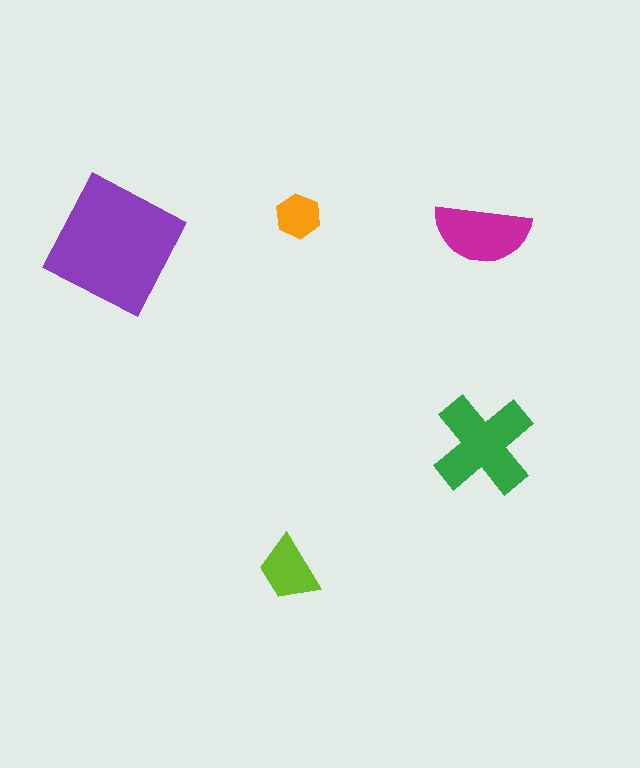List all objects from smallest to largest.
The orange hexagon, the lime trapezoid, the magenta semicircle, the green cross, the purple square.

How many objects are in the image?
There are 5 objects in the image.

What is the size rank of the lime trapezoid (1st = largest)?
4th.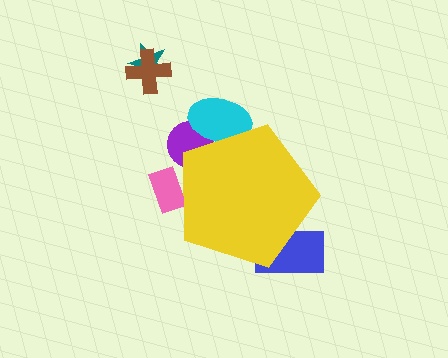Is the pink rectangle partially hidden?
Yes, the pink rectangle is partially hidden behind the yellow pentagon.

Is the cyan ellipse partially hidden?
Yes, the cyan ellipse is partially hidden behind the yellow pentagon.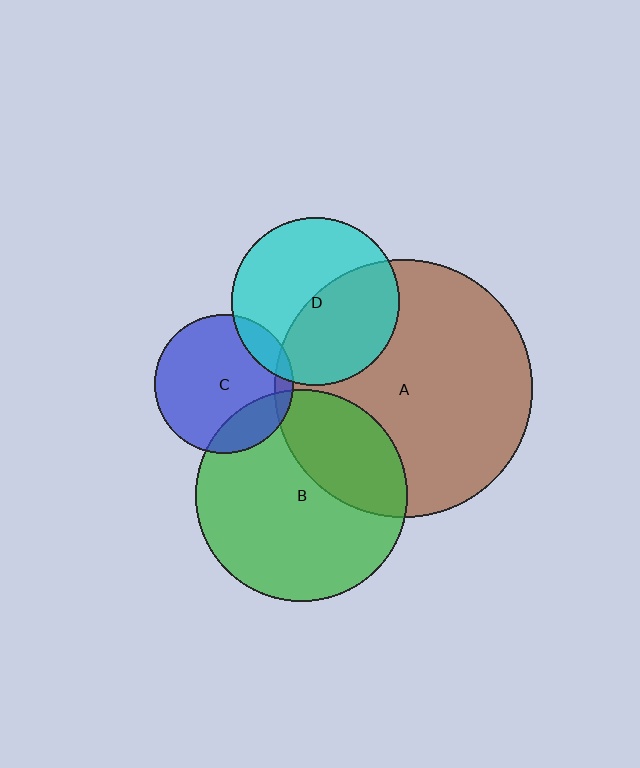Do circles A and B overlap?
Yes.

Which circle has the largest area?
Circle A (brown).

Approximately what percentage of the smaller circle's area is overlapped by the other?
Approximately 30%.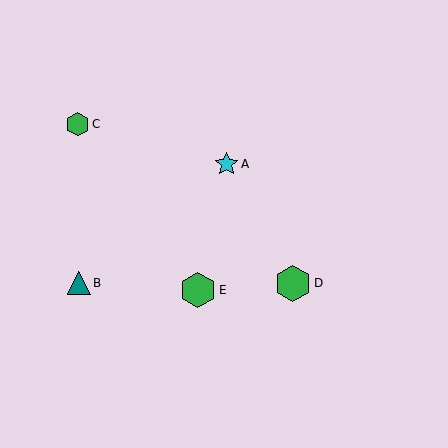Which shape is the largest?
The green hexagon (labeled D) is the largest.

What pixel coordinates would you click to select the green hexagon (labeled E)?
Click at (198, 290) to select the green hexagon E.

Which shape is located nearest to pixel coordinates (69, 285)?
The teal triangle (labeled B) at (79, 283) is nearest to that location.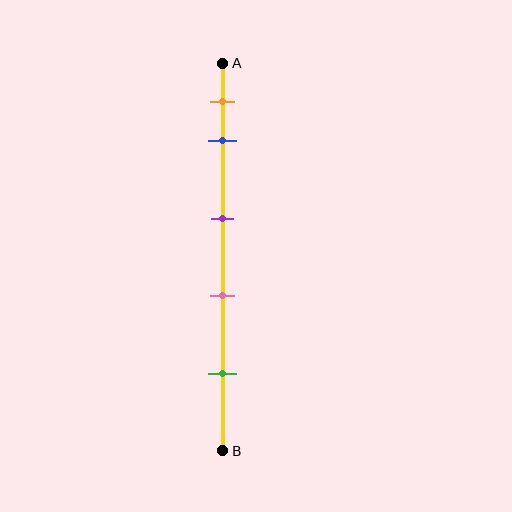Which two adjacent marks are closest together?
The orange and blue marks are the closest adjacent pair.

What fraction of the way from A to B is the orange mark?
The orange mark is approximately 10% (0.1) of the way from A to B.